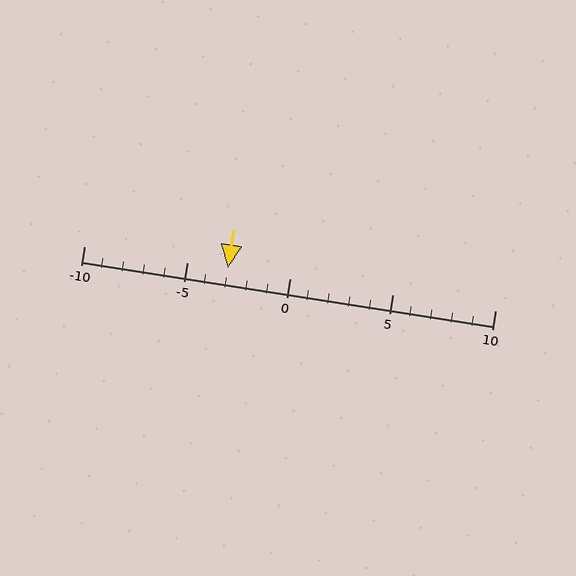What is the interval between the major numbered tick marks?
The major tick marks are spaced 5 units apart.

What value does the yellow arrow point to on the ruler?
The yellow arrow points to approximately -3.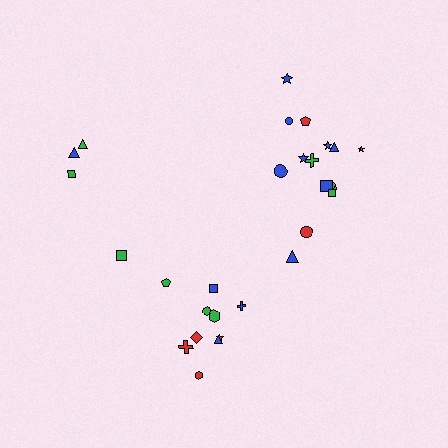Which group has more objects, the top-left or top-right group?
The top-right group.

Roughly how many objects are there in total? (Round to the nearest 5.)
Roughly 30 objects in total.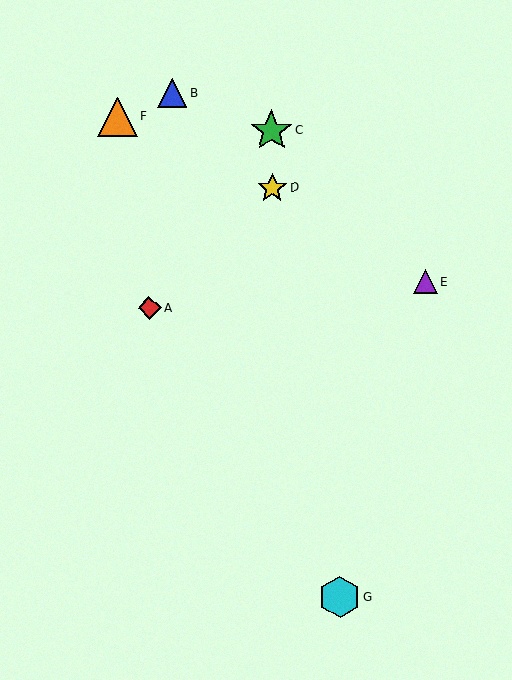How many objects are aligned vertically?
2 objects (C, D) are aligned vertically.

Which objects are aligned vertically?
Objects C, D are aligned vertically.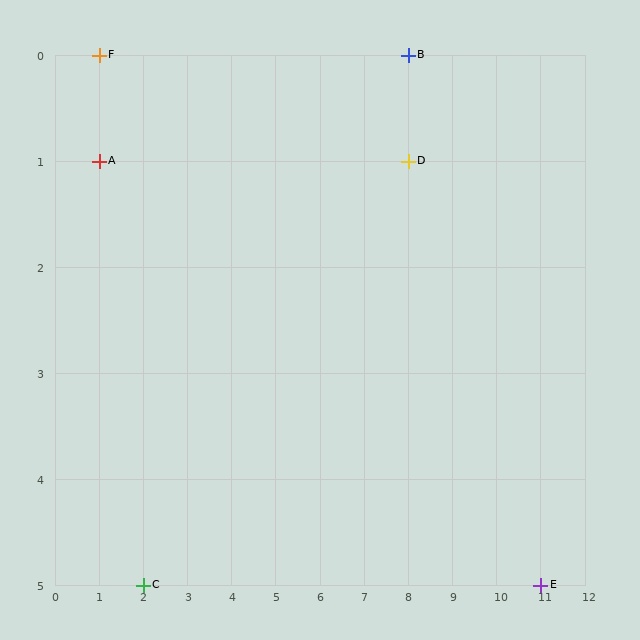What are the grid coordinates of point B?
Point B is at grid coordinates (8, 0).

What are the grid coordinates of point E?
Point E is at grid coordinates (11, 5).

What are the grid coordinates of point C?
Point C is at grid coordinates (2, 5).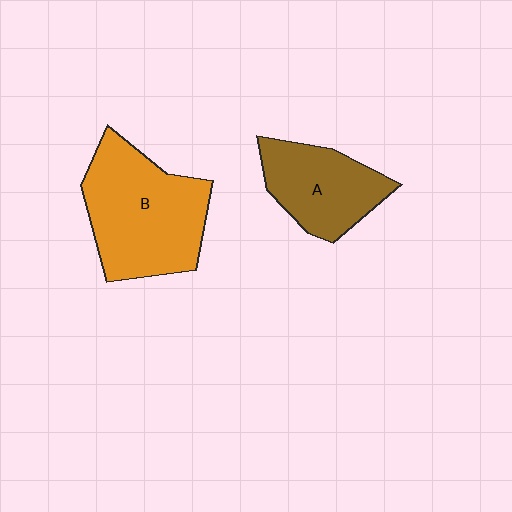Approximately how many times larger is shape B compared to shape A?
Approximately 1.5 times.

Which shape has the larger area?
Shape B (orange).